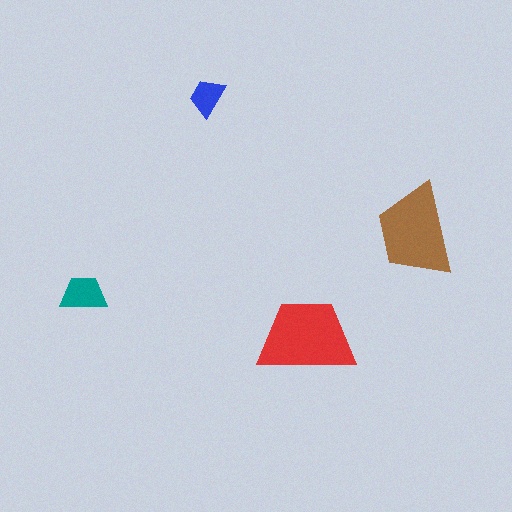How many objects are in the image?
There are 4 objects in the image.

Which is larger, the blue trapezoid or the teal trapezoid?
The teal one.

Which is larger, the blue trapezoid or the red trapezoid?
The red one.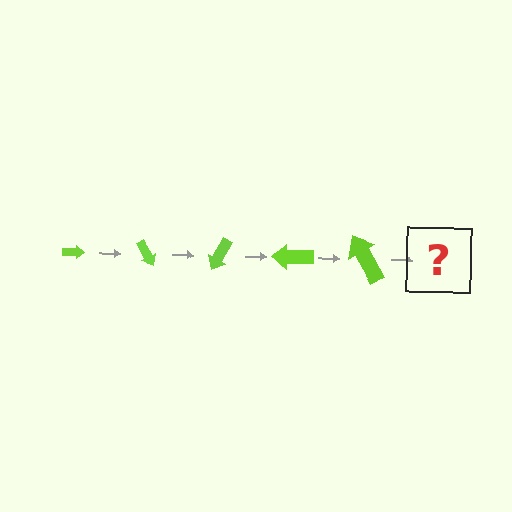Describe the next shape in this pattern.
It should be an arrow, larger than the previous one and rotated 300 degrees from the start.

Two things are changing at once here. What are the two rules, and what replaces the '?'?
The two rules are that the arrow grows larger each step and it rotates 60 degrees each step. The '?' should be an arrow, larger than the previous one and rotated 300 degrees from the start.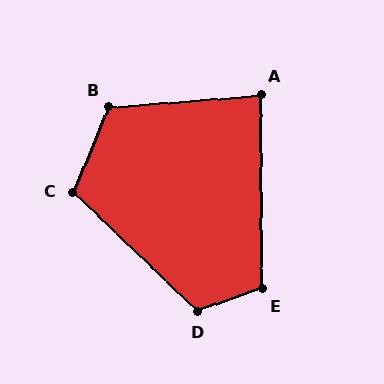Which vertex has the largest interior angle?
B, at approximately 117 degrees.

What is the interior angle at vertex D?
Approximately 117 degrees (obtuse).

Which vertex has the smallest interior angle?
A, at approximately 86 degrees.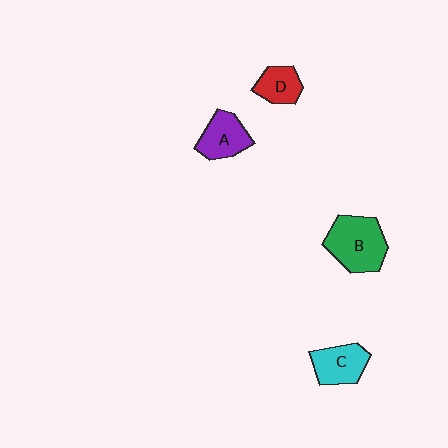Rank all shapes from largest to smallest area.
From largest to smallest: B (green), C (cyan), A (purple), D (red).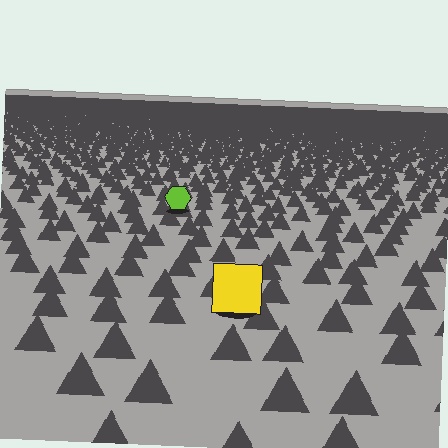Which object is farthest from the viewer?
The lime hexagon is farthest from the viewer. It appears smaller and the ground texture around it is denser.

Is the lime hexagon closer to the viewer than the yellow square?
No. The yellow square is closer — you can tell from the texture gradient: the ground texture is coarser near it.